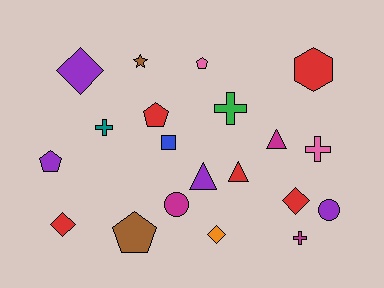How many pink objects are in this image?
There are 2 pink objects.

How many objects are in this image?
There are 20 objects.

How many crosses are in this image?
There are 4 crosses.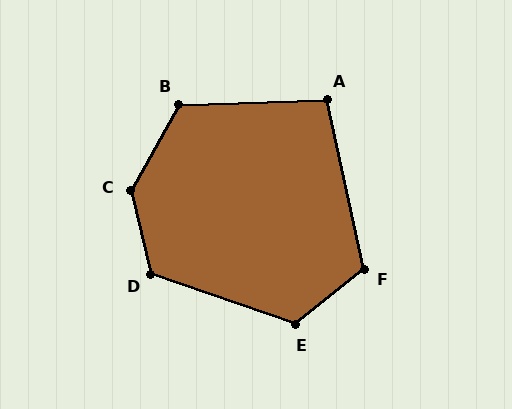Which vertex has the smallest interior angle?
A, at approximately 101 degrees.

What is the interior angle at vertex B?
Approximately 121 degrees (obtuse).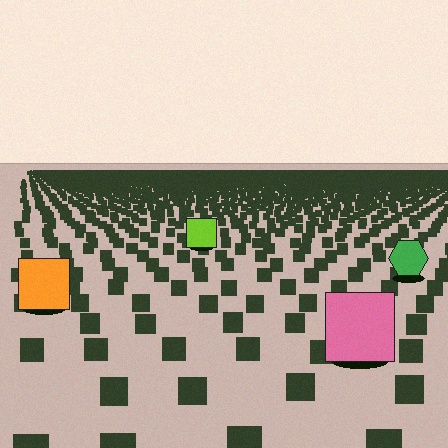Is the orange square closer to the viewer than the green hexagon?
Yes. The orange square is closer — you can tell from the texture gradient: the ground texture is coarser near it.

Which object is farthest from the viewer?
The lime square is farthest from the viewer. It appears smaller and the ground texture around it is denser.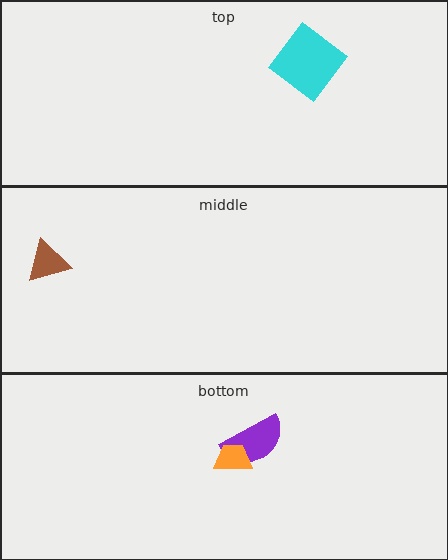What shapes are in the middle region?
The brown triangle.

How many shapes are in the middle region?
1.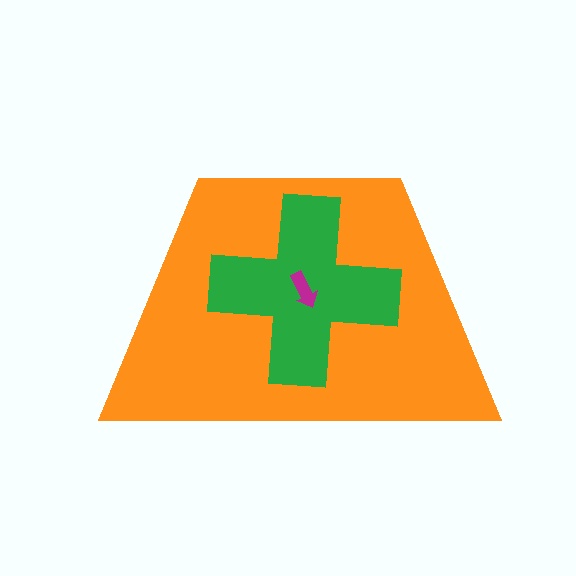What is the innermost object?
The magenta arrow.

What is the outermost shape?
The orange trapezoid.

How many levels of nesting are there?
3.